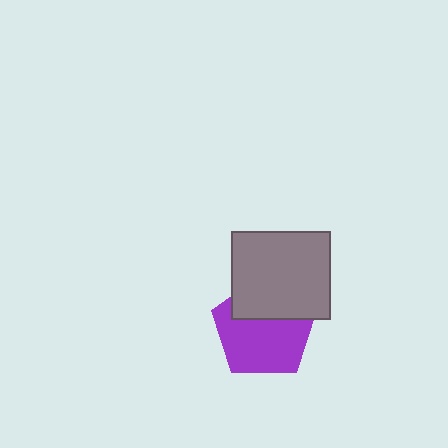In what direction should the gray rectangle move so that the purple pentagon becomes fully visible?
The gray rectangle should move up. That is the shortest direction to clear the overlap and leave the purple pentagon fully visible.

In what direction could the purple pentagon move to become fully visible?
The purple pentagon could move down. That would shift it out from behind the gray rectangle entirely.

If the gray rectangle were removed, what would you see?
You would see the complete purple pentagon.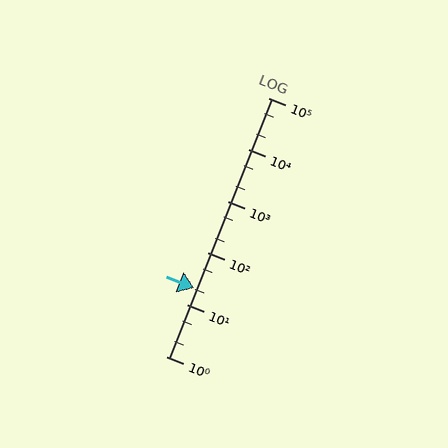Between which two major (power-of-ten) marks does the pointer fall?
The pointer is between 10 and 100.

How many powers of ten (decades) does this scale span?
The scale spans 5 decades, from 1 to 100000.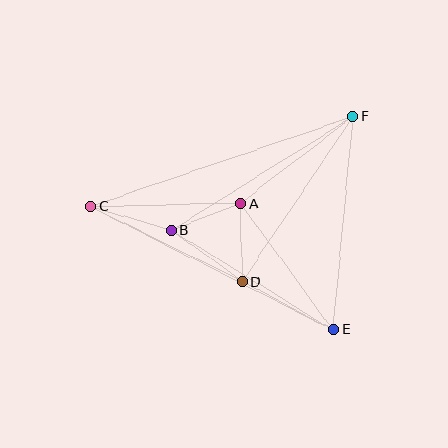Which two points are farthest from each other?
Points C and F are farthest from each other.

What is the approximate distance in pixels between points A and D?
The distance between A and D is approximately 78 pixels.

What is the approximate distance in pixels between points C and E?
The distance between C and E is approximately 272 pixels.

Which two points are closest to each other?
Points A and B are closest to each other.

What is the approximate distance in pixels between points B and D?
The distance between B and D is approximately 87 pixels.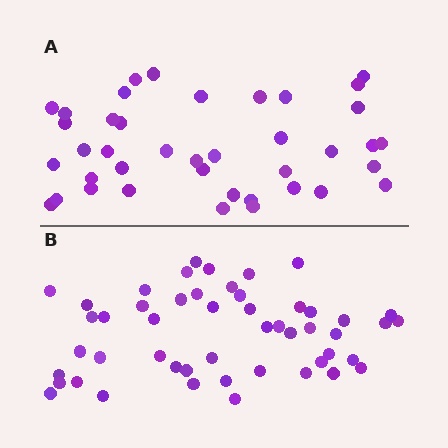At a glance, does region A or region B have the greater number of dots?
Region B (the bottom region) has more dots.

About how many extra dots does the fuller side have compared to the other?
Region B has roughly 10 or so more dots than region A.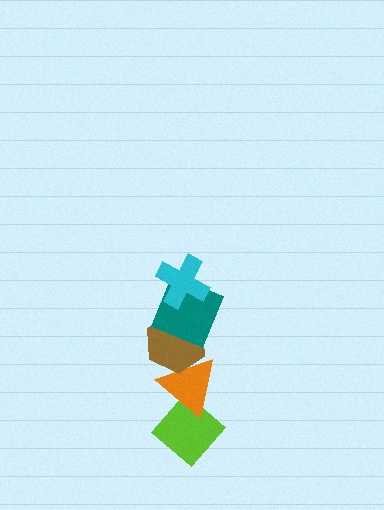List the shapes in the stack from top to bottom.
From top to bottom: the cyan cross, the teal square, the brown hexagon, the orange triangle, the lime diamond.